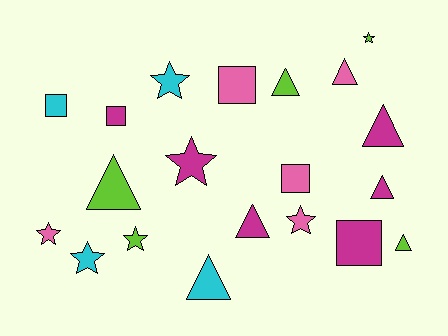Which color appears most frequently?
Magenta, with 6 objects.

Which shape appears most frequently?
Triangle, with 8 objects.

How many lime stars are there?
There are 2 lime stars.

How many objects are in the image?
There are 20 objects.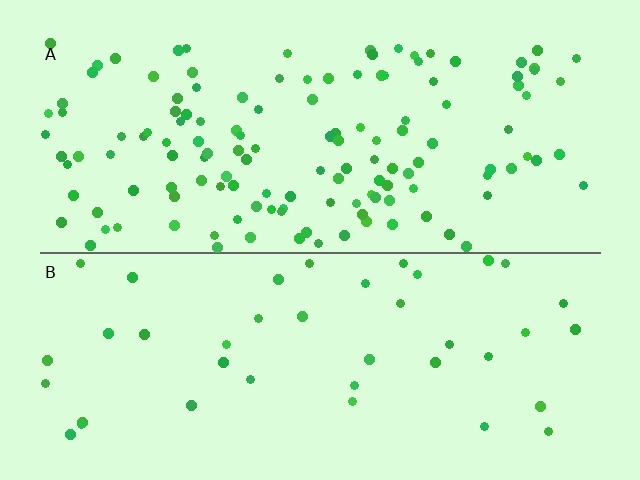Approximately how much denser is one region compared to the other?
Approximately 3.3× — region A over region B.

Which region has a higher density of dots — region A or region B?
A (the top).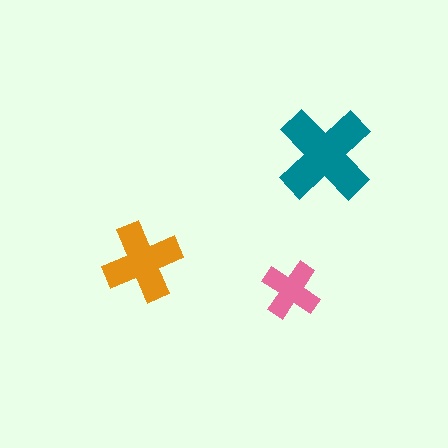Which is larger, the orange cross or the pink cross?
The orange one.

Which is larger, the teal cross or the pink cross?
The teal one.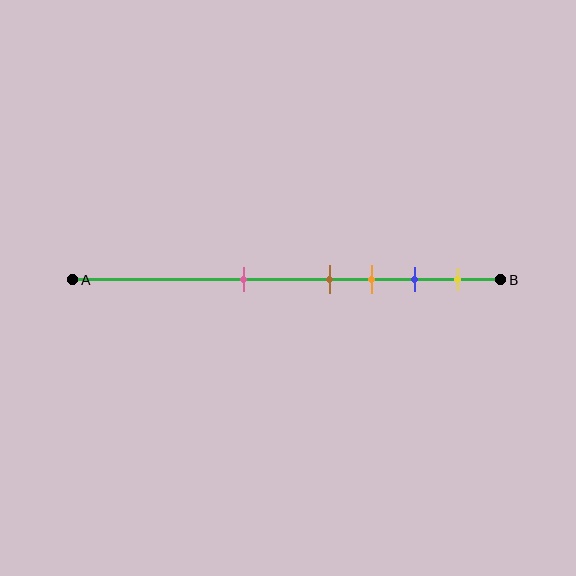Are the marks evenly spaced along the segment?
No, the marks are not evenly spaced.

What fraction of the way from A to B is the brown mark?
The brown mark is approximately 60% (0.6) of the way from A to B.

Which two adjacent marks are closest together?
The brown and orange marks are the closest adjacent pair.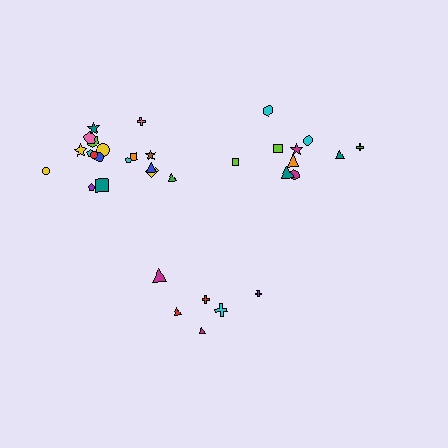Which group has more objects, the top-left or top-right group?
The top-left group.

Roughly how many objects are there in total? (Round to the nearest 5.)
Roughly 35 objects in total.